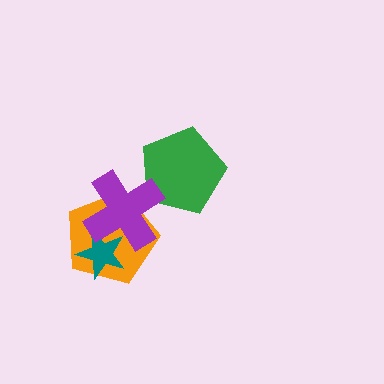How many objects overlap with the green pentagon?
1 object overlaps with the green pentagon.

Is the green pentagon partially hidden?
Yes, it is partially covered by another shape.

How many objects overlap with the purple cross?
3 objects overlap with the purple cross.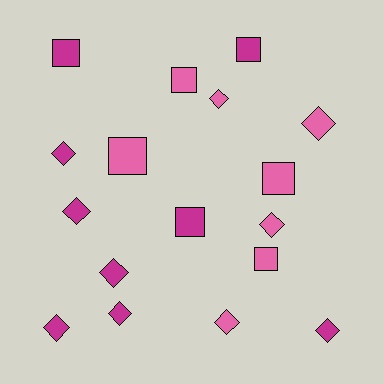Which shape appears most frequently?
Diamond, with 10 objects.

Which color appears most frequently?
Magenta, with 9 objects.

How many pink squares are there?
There are 4 pink squares.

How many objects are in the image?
There are 17 objects.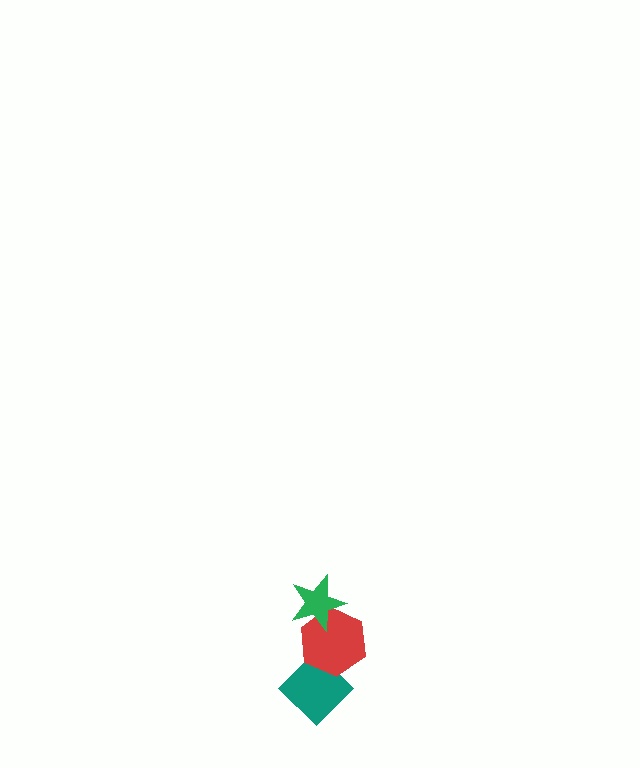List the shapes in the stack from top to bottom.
From top to bottom: the green star, the red hexagon, the teal diamond.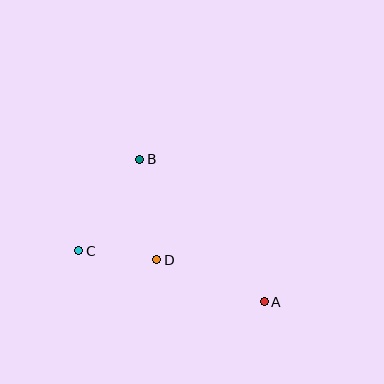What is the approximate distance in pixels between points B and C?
The distance between B and C is approximately 110 pixels.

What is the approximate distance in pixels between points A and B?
The distance between A and B is approximately 189 pixels.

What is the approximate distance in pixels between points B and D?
The distance between B and D is approximately 102 pixels.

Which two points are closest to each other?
Points C and D are closest to each other.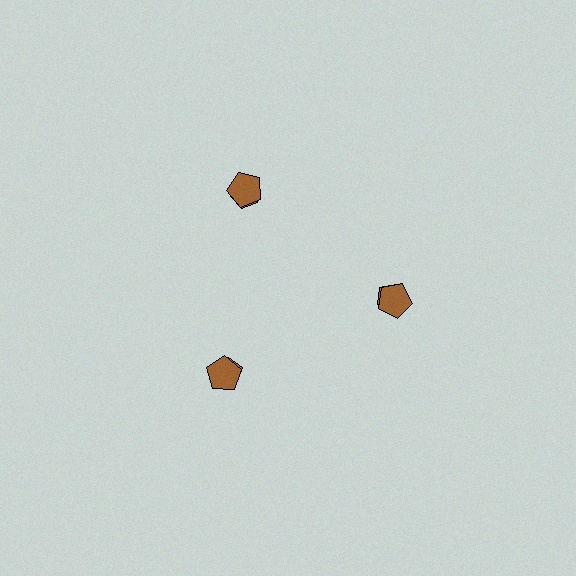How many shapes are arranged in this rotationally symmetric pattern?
There are 6 shapes, arranged in 3 groups of 2.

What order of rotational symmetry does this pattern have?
This pattern has 3-fold rotational symmetry.